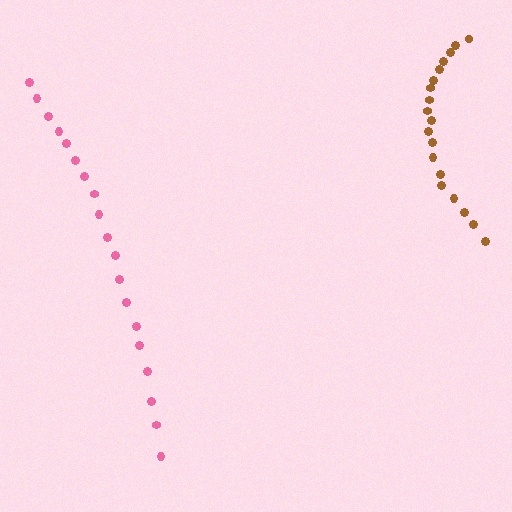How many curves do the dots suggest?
There are 2 distinct paths.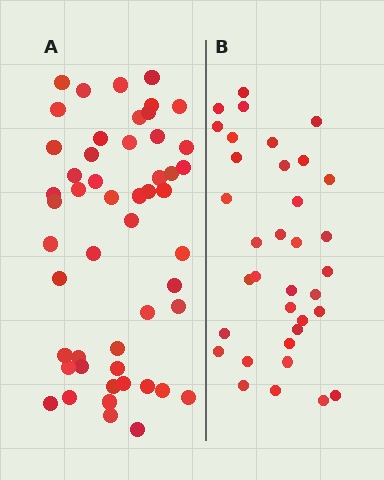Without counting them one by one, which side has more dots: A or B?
Region A (the left region) has more dots.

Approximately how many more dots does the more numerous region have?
Region A has approximately 15 more dots than region B.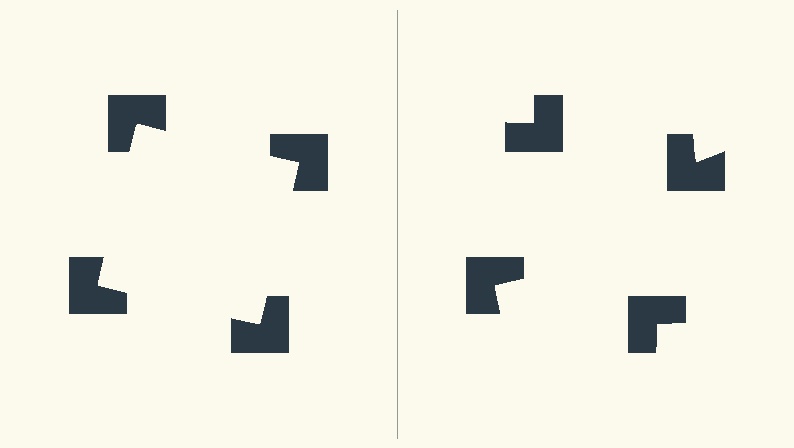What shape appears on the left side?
An illusory square.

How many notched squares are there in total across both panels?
8 — 4 on each side.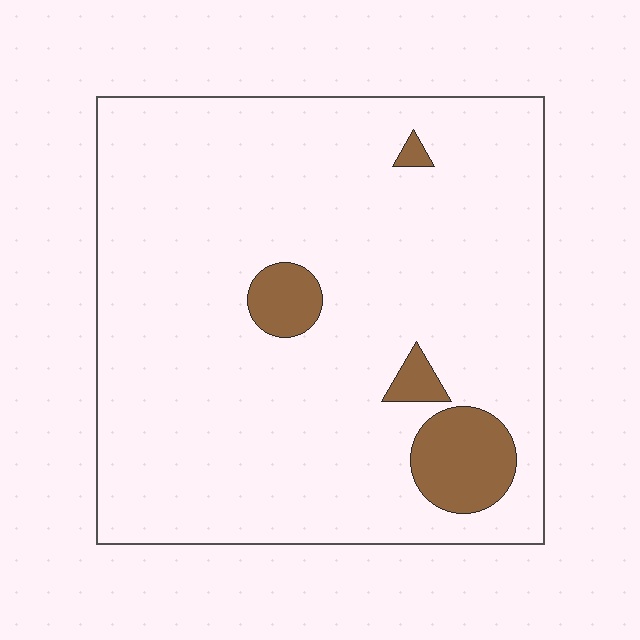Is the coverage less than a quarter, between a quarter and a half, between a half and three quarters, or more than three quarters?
Less than a quarter.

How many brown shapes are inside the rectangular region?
4.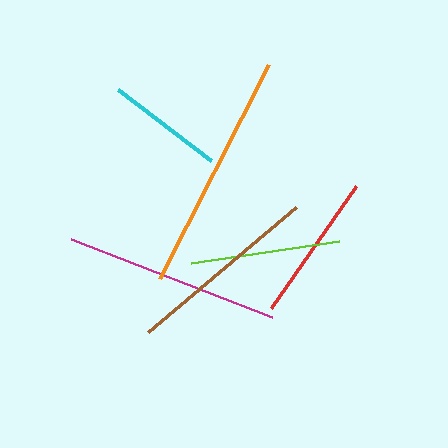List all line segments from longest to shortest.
From longest to shortest: orange, magenta, brown, lime, red, cyan.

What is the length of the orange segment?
The orange segment is approximately 240 pixels long.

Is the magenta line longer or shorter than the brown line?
The magenta line is longer than the brown line.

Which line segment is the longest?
The orange line is the longest at approximately 240 pixels.